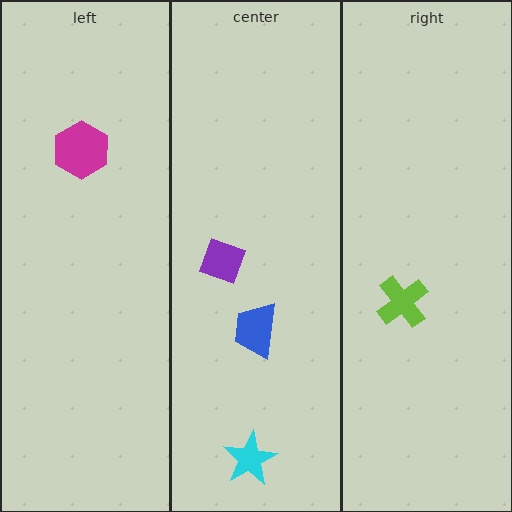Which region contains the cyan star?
The center region.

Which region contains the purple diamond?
The center region.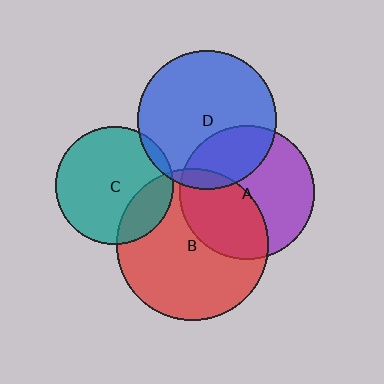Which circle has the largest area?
Circle B (red).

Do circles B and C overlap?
Yes.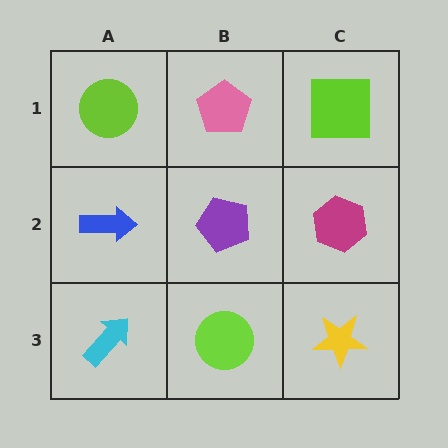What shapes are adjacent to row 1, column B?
A purple pentagon (row 2, column B), a lime circle (row 1, column A), a lime square (row 1, column C).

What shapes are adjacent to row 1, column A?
A blue arrow (row 2, column A), a pink pentagon (row 1, column B).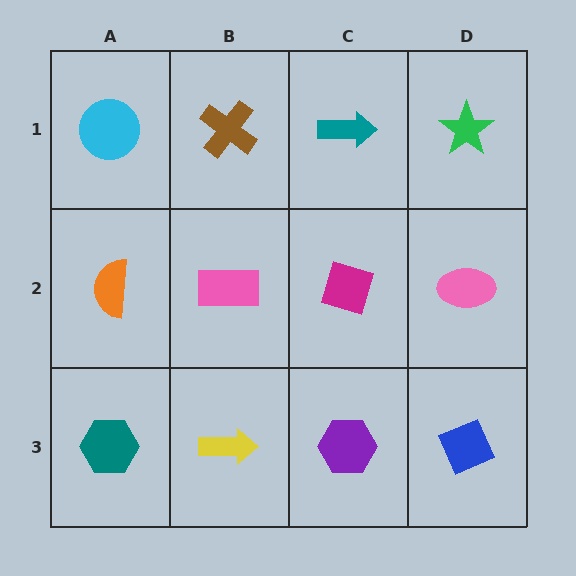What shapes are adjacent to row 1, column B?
A pink rectangle (row 2, column B), a cyan circle (row 1, column A), a teal arrow (row 1, column C).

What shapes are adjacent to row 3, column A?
An orange semicircle (row 2, column A), a yellow arrow (row 3, column B).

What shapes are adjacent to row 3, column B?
A pink rectangle (row 2, column B), a teal hexagon (row 3, column A), a purple hexagon (row 3, column C).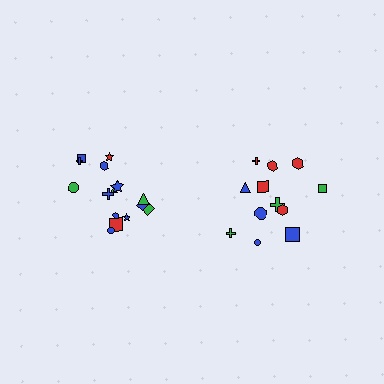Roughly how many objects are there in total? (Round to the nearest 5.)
Roughly 25 objects in total.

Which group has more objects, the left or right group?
The left group.